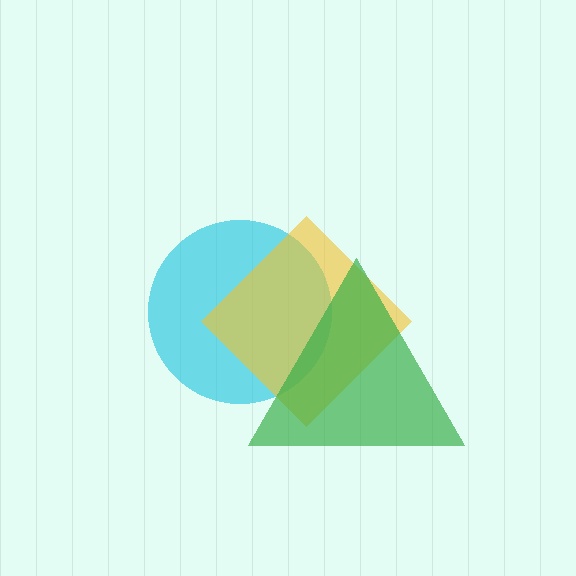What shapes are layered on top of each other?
The layered shapes are: a cyan circle, a yellow diamond, a green triangle.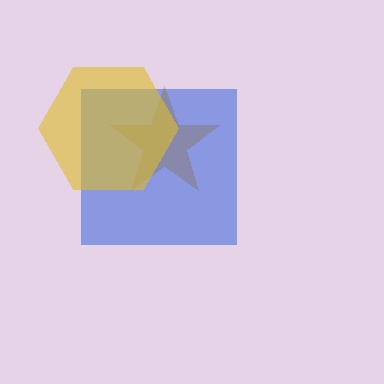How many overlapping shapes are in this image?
There are 3 overlapping shapes in the image.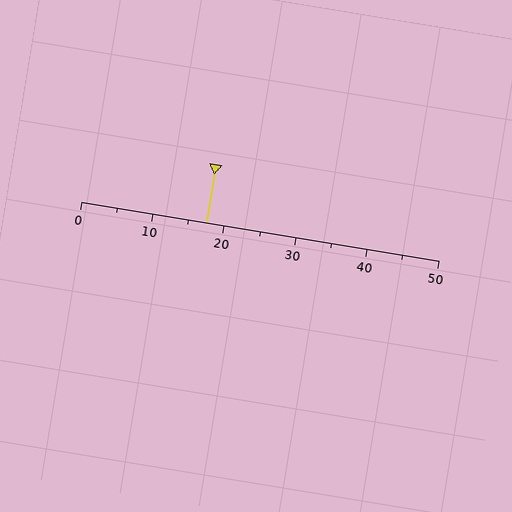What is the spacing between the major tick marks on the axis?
The major ticks are spaced 10 apart.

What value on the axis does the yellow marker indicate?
The marker indicates approximately 17.5.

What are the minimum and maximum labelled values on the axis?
The axis runs from 0 to 50.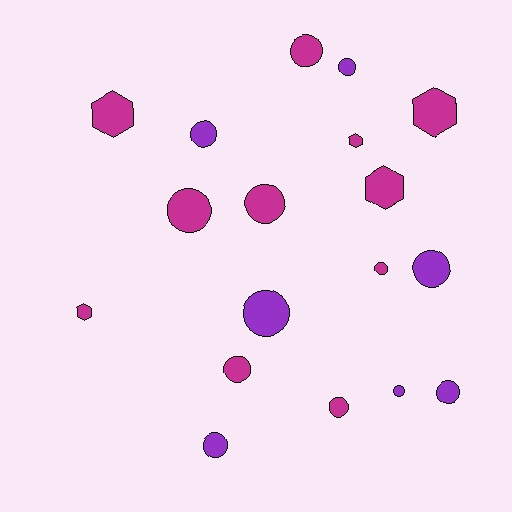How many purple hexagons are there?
There are no purple hexagons.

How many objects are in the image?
There are 18 objects.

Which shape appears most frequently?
Circle, with 13 objects.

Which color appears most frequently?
Magenta, with 11 objects.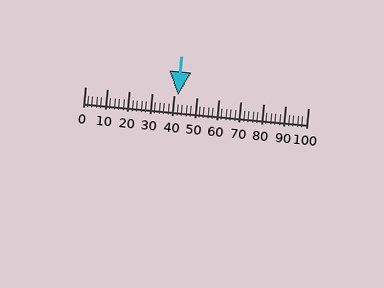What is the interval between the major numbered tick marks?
The major tick marks are spaced 10 units apart.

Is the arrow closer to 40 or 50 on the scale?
The arrow is closer to 40.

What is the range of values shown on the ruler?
The ruler shows values from 0 to 100.